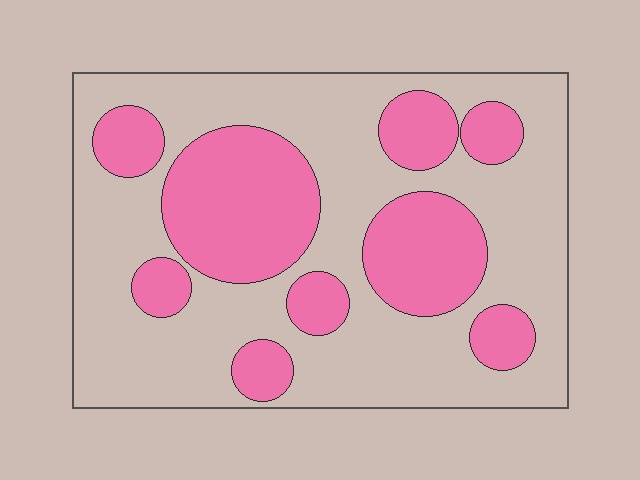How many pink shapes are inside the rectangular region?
9.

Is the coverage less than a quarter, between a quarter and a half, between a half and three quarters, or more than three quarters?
Between a quarter and a half.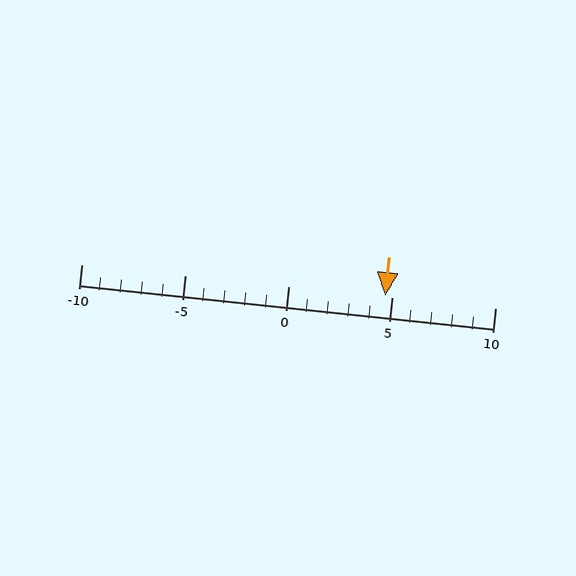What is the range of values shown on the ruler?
The ruler shows values from -10 to 10.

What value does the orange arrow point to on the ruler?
The orange arrow points to approximately 5.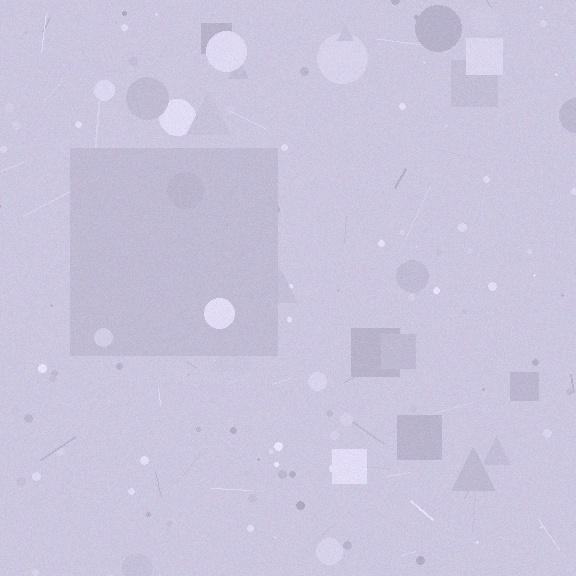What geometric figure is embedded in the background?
A square is embedded in the background.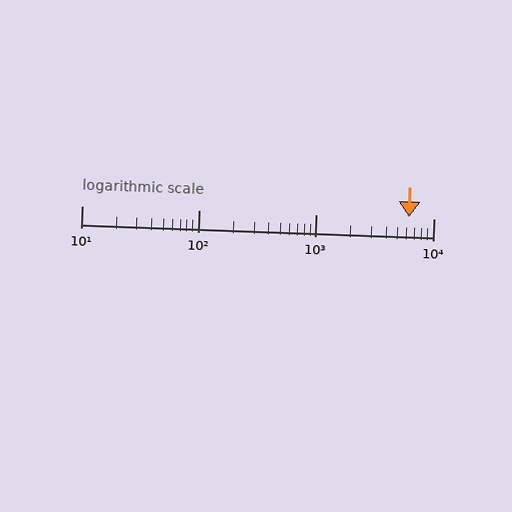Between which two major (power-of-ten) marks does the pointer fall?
The pointer is between 1000 and 10000.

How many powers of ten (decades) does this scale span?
The scale spans 3 decades, from 10 to 10000.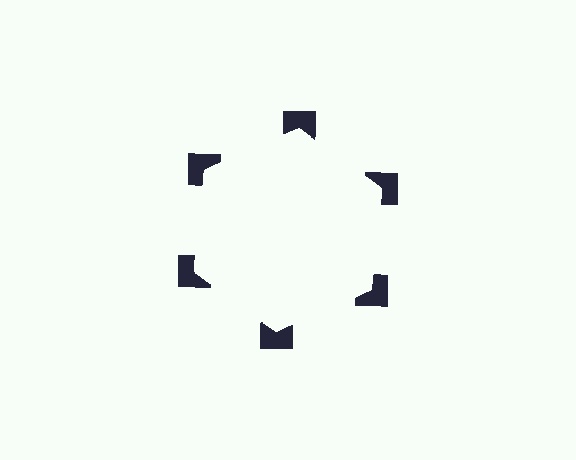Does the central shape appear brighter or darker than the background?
It typically appears slightly brighter than the background, even though no actual brightness change is drawn.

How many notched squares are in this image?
There are 6 — one at each vertex of the illusory hexagon.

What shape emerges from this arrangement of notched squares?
An illusory hexagon — its edges are inferred from the aligned wedge cuts in the notched squares, not physically drawn.